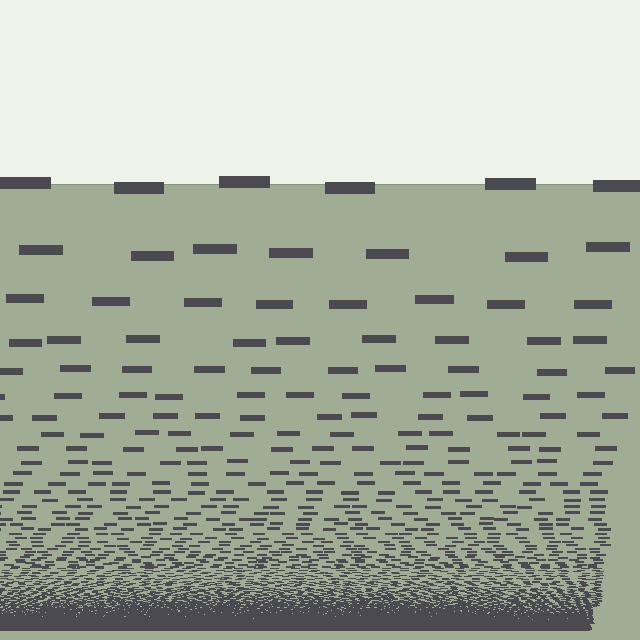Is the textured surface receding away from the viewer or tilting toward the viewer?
The surface appears to tilt toward the viewer. Texture elements get larger and sparser toward the top.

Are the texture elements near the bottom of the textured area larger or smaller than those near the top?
Smaller. The gradient is inverted — elements near the bottom are smaller and denser.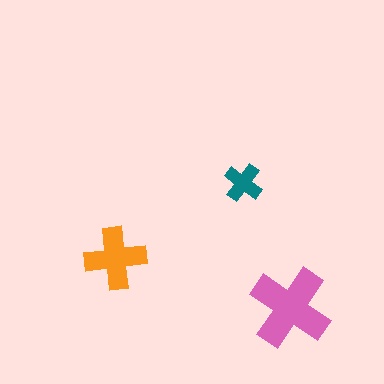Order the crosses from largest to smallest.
the pink one, the orange one, the teal one.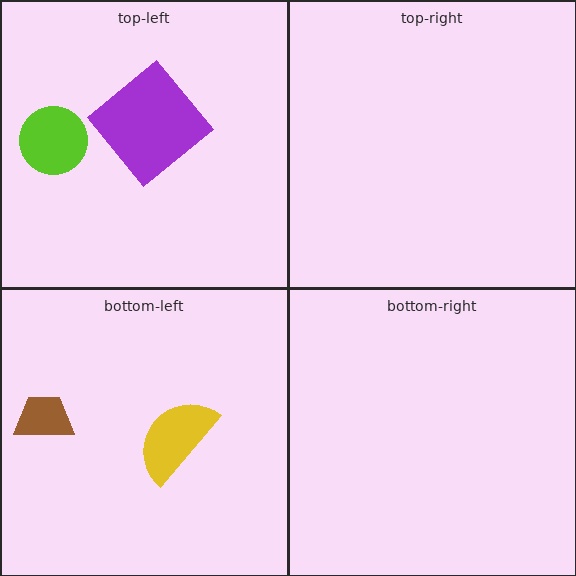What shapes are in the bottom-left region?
The brown trapezoid, the yellow semicircle.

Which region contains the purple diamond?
The top-left region.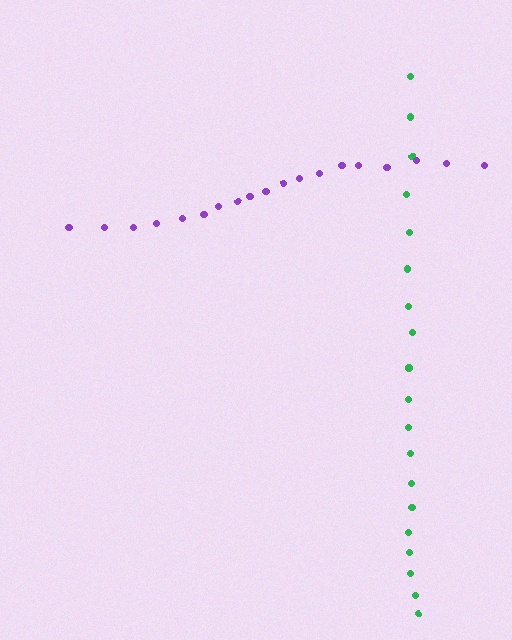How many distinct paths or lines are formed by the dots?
There are 2 distinct paths.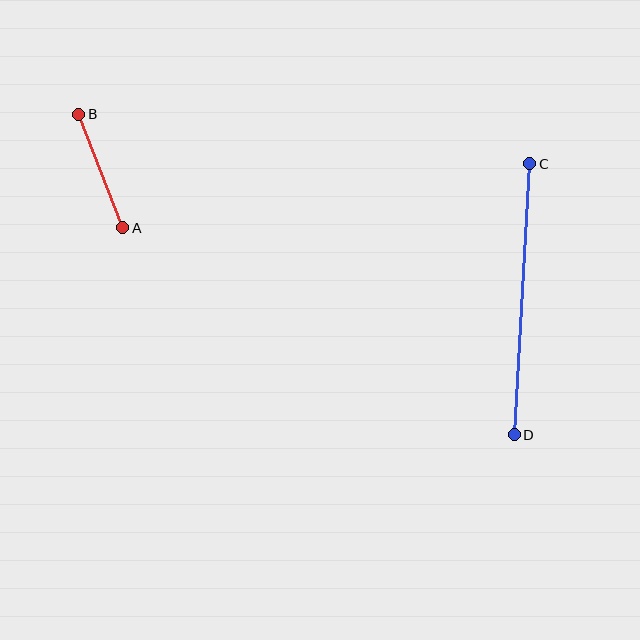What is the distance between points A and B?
The distance is approximately 122 pixels.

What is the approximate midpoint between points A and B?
The midpoint is at approximately (101, 171) pixels.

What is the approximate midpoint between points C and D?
The midpoint is at approximately (522, 299) pixels.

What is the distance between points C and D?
The distance is approximately 271 pixels.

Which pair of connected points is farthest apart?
Points C and D are farthest apart.